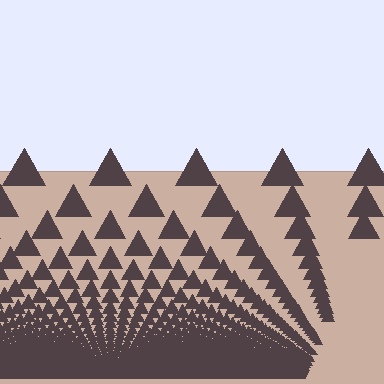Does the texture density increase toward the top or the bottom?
Density increases toward the bottom.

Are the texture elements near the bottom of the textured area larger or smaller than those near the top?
Smaller. The gradient is inverted — elements near the bottom are smaller and denser.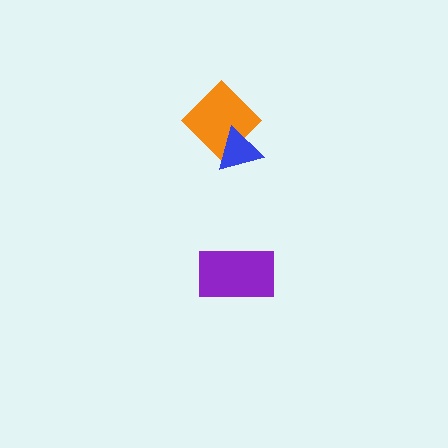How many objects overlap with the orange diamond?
1 object overlaps with the orange diamond.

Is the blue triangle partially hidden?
No, no other shape covers it.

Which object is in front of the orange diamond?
The blue triangle is in front of the orange diamond.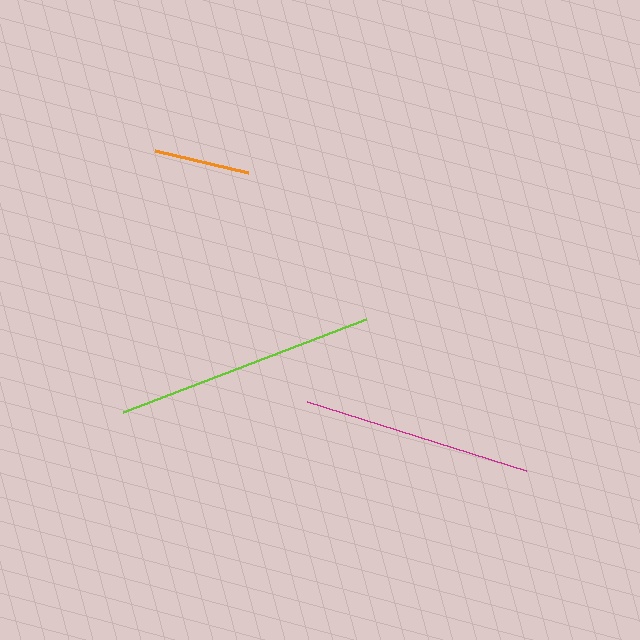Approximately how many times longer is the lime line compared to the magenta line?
The lime line is approximately 1.1 times the length of the magenta line.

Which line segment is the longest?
The lime line is the longest at approximately 261 pixels.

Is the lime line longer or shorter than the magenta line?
The lime line is longer than the magenta line.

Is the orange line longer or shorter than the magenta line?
The magenta line is longer than the orange line.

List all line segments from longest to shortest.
From longest to shortest: lime, magenta, orange.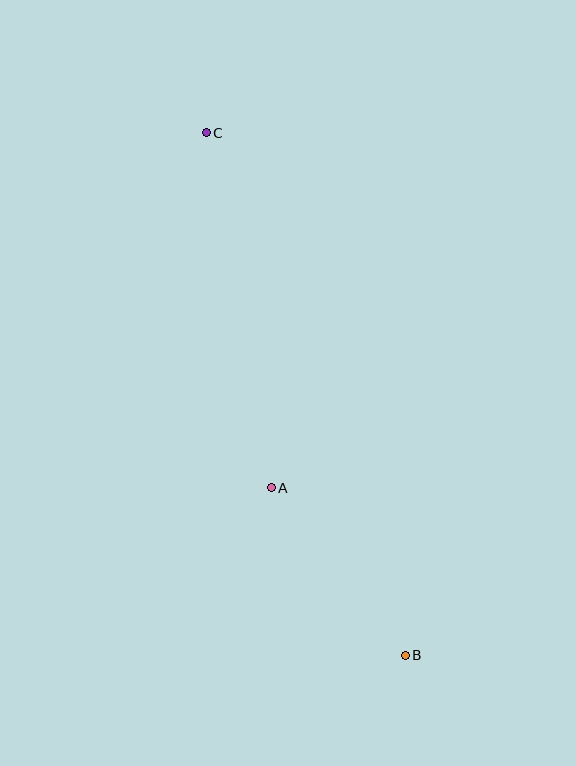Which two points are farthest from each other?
Points B and C are farthest from each other.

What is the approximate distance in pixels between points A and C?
The distance between A and C is approximately 361 pixels.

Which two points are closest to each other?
Points A and B are closest to each other.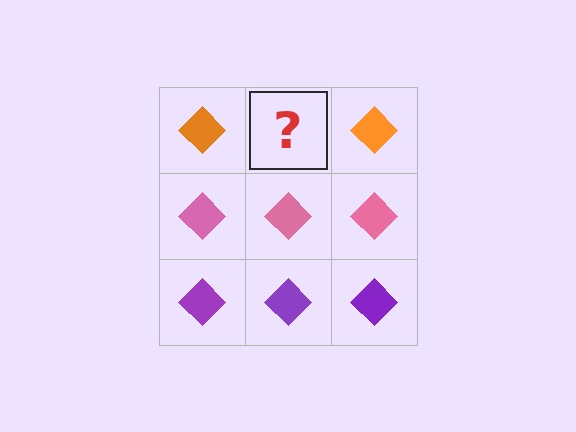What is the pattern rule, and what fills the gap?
The rule is that each row has a consistent color. The gap should be filled with an orange diamond.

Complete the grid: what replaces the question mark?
The question mark should be replaced with an orange diamond.